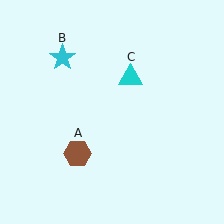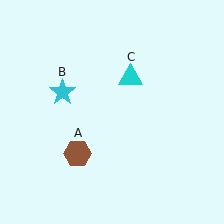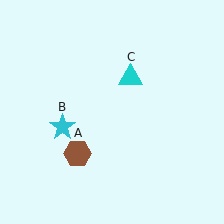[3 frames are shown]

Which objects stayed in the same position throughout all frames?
Brown hexagon (object A) and cyan triangle (object C) remained stationary.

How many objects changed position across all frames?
1 object changed position: cyan star (object B).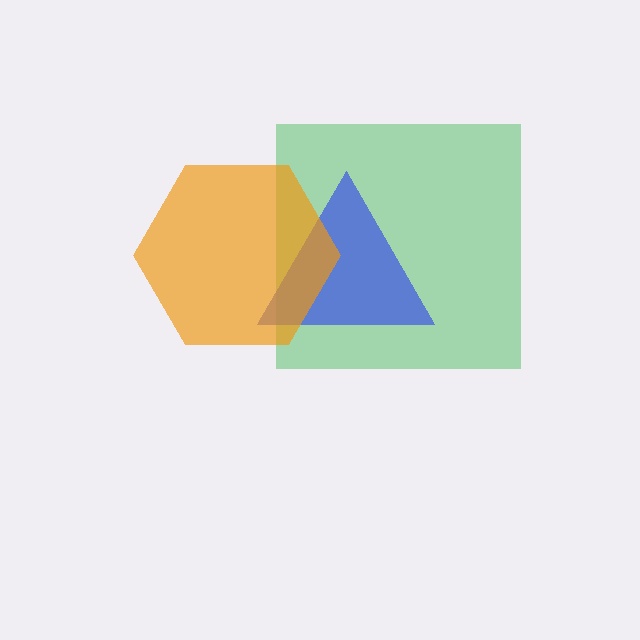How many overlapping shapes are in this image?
There are 3 overlapping shapes in the image.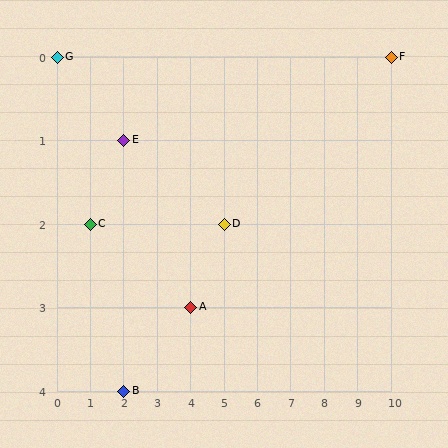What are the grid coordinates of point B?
Point B is at grid coordinates (2, 4).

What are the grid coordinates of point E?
Point E is at grid coordinates (2, 1).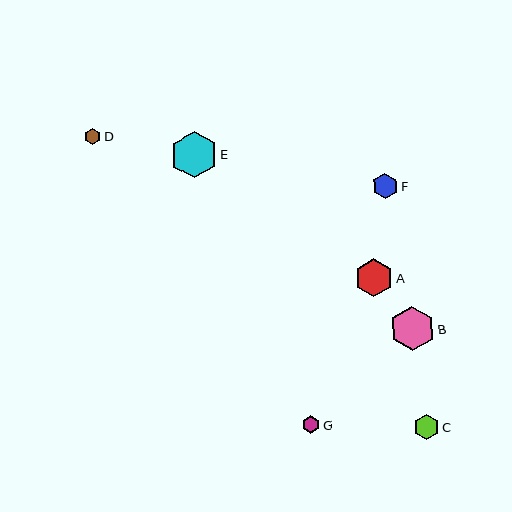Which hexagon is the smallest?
Hexagon D is the smallest with a size of approximately 16 pixels.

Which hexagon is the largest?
Hexagon E is the largest with a size of approximately 46 pixels.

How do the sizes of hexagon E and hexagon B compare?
Hexagon E and hexagon B are approximately the same size.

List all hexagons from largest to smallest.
From largest to smallest: E, B, A, F, C, G, D.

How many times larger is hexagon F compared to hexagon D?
Hexagon F is approximately 1.6 times the size of hexagon D.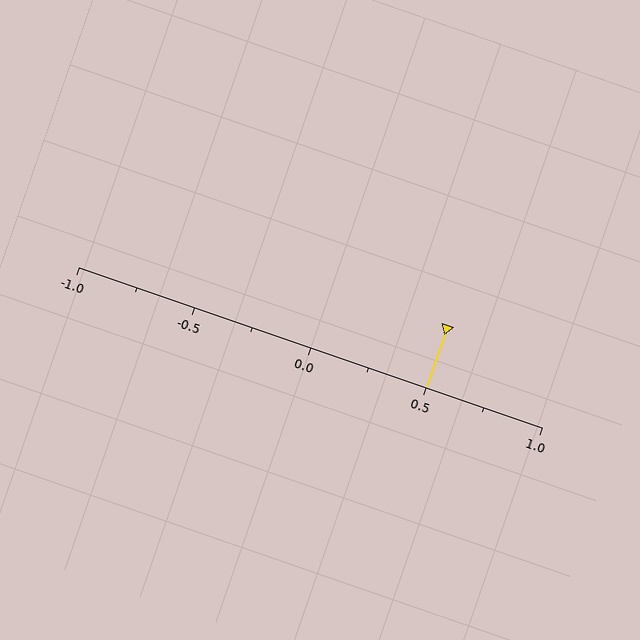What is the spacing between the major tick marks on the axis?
The major ticks are spaced 0.5 apart.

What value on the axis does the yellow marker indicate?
The marker indicates approximately 0.5.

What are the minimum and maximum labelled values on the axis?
The axis runs from -1.0 to 1.0.